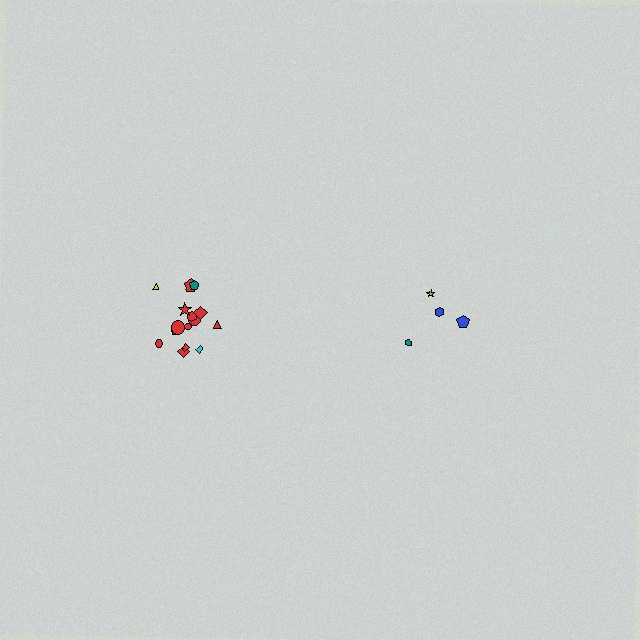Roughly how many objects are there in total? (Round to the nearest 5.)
Roughly 20 objects in total.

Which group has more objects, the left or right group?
The left group.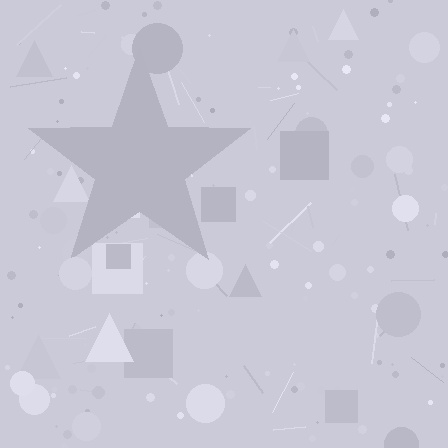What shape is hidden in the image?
A star is hidden in the image.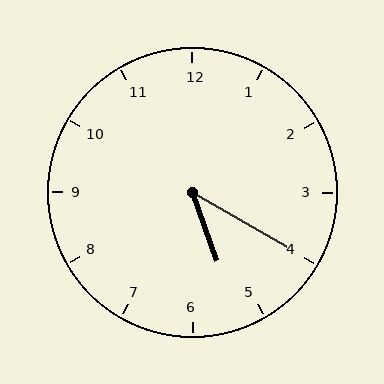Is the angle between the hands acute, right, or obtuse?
It is acute.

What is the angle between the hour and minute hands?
Approximately 40 degrees.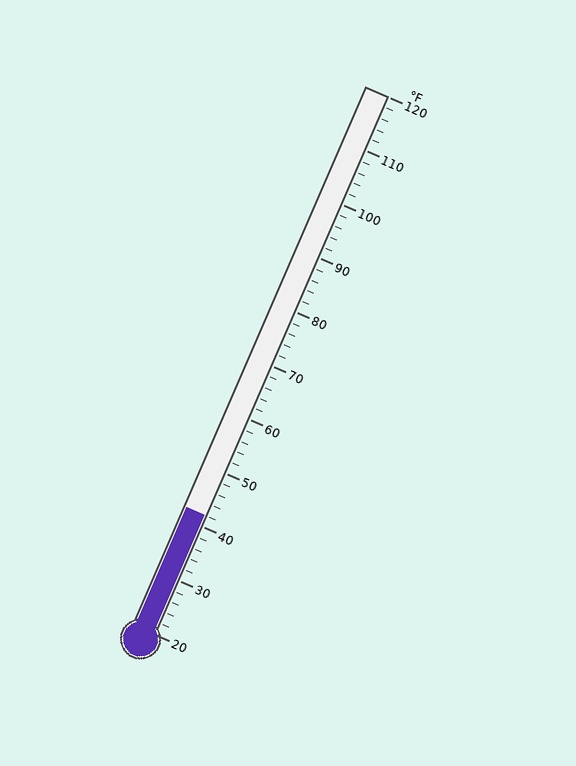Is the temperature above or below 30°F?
The temperature is above 30°F.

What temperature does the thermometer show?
The thermometer shows approximately 42°F.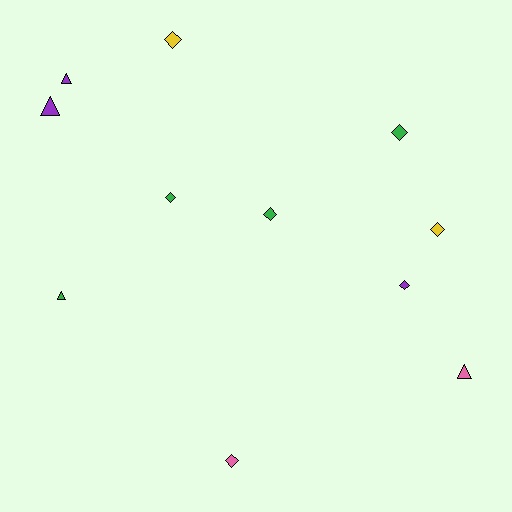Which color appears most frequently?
Green, with 4 objects.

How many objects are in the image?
There are 11 objects.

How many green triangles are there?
There is 1 green triangle.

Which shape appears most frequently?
Diamond, with 7 objects.